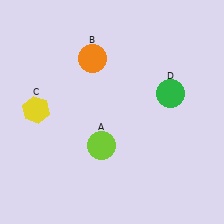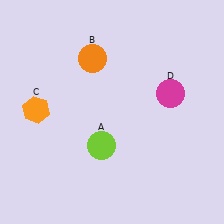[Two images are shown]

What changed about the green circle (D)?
In Image 1, D is green. In Image 2, it changed to magenta.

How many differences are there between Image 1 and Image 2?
There are 2 differences between the two images.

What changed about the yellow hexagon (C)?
In Image 1, C is yellow. In Image 2, it changed to orange.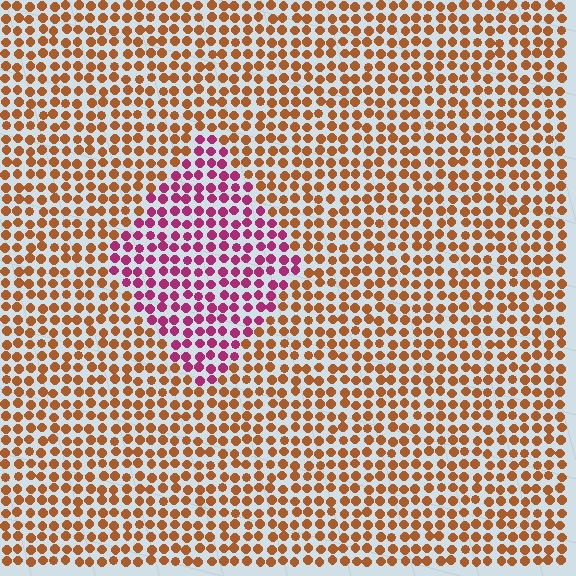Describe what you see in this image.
The image is filled with small brown elements in a uniform arrangement. A diamond-shaped region is visible where the elements are tinted to a slightly different hue, forming a subtle color boundary.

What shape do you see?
I see a diamond.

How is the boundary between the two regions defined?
The boundary is defined purely by a slight shift in hue (about 58 degrees). Spacing, size, and orientation are identical on both sides.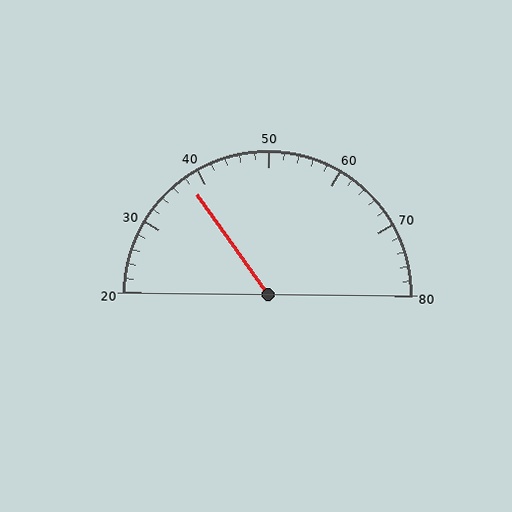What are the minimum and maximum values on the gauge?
The gauge ranges from 20 to 80.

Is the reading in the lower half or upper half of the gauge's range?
The reading is in the lower half of the range (20 to 80).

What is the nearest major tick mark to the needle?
The nearest major tick mark is 40.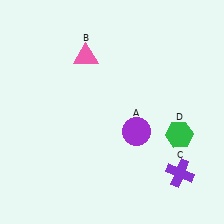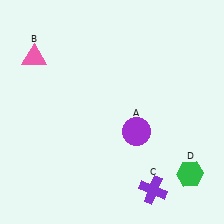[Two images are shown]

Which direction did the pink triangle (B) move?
The pink triangle (B) moved left.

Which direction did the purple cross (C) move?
The purple cross (C) moved left.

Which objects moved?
The objects that moved are: the pink triangle (B), the purple cross (C), the green hexagon (D).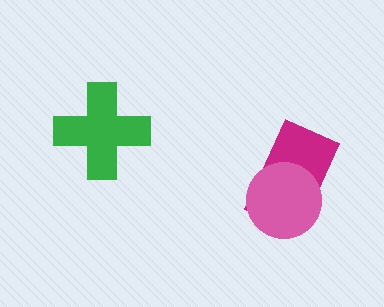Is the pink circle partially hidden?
No, no other shape covers it.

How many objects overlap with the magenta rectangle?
1 object overlaps with the magenta rectangle.